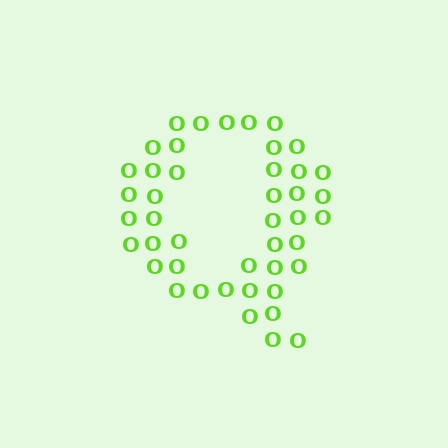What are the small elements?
The small elements are letter O's.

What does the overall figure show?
The overall figure shows the letter Q.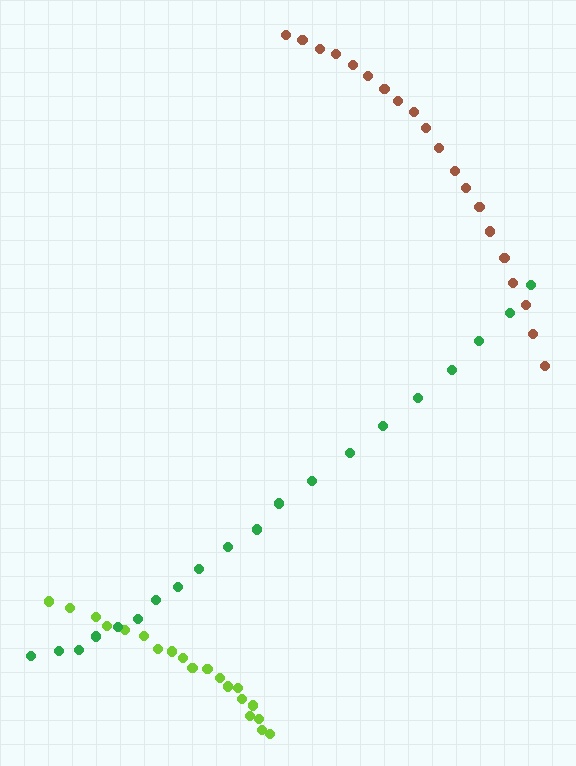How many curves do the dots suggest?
There are 3 distinct paths.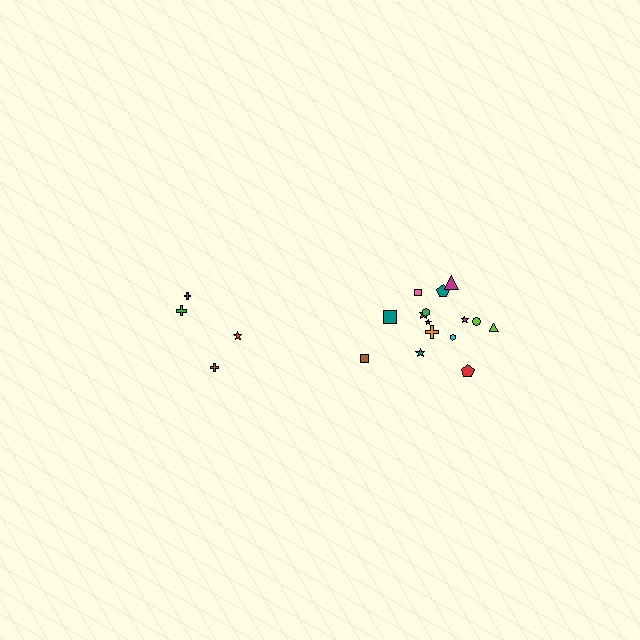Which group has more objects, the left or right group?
The right group.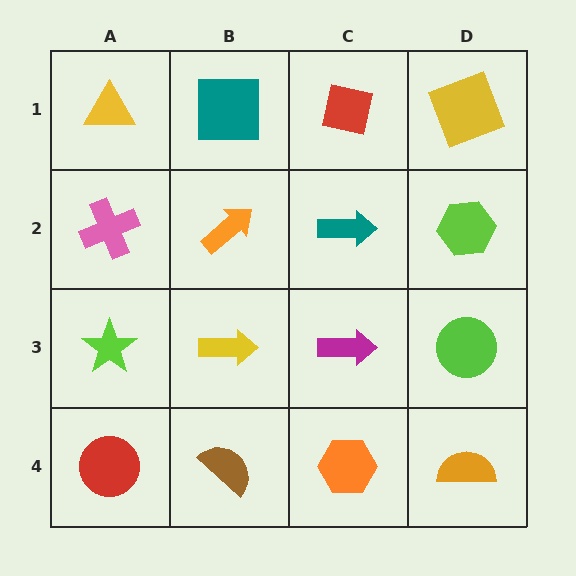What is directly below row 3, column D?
An orange semicircle.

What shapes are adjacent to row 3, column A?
A pink cross (row 2, column A), a red circle (row 4, column A), a yellow arrow (row 3, column B).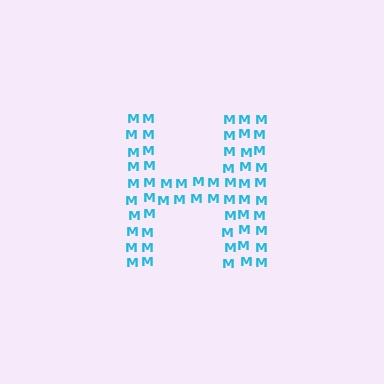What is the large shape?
The large shape is the letter H.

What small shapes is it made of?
It is made of small letter M's.